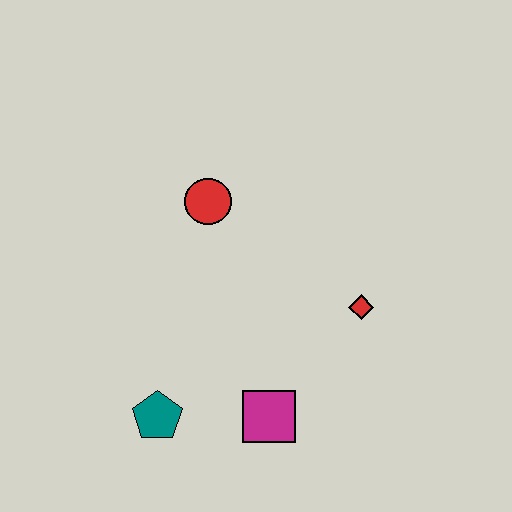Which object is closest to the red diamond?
The magenta square is closest to the red diamond.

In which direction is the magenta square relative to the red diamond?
The magenta square is below the red diamond.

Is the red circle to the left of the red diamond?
Yes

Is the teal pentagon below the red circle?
Yes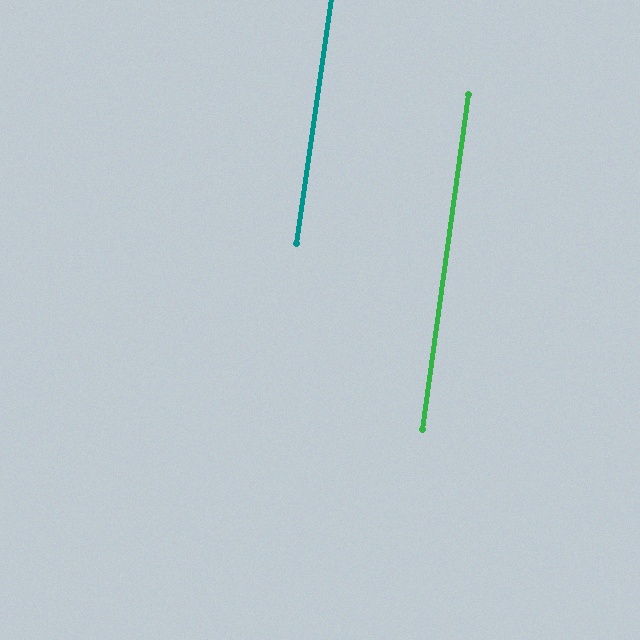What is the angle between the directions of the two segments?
Approximately 0 degrees.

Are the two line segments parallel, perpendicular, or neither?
Parallel — their directions differ by only 0.5°.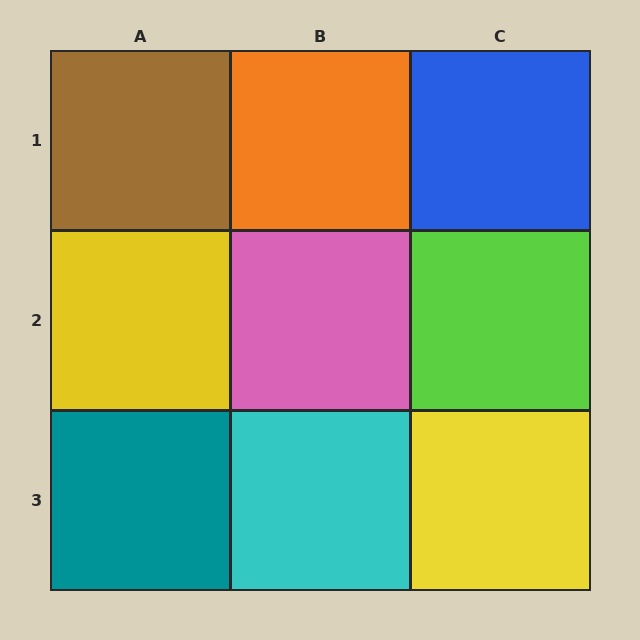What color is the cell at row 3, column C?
Yellow.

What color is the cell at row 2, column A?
Yellow.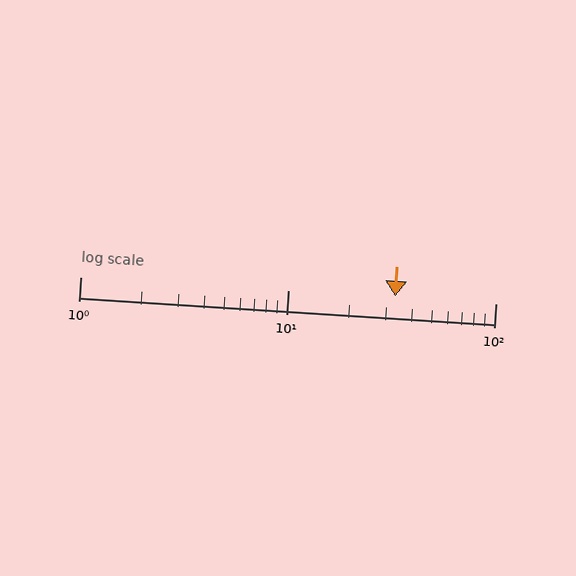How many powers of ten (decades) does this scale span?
The scale spans 2 decades, from 1 to 100.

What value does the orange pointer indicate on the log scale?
The pointer indicates approximately 33.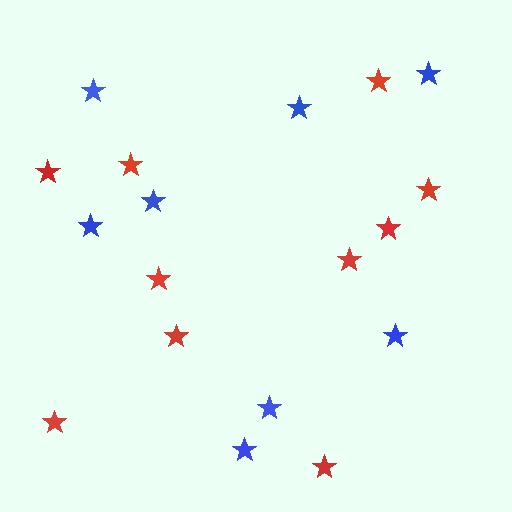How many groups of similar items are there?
There are 2 groups: one group of red stars (10) and one group of blue stars (8).